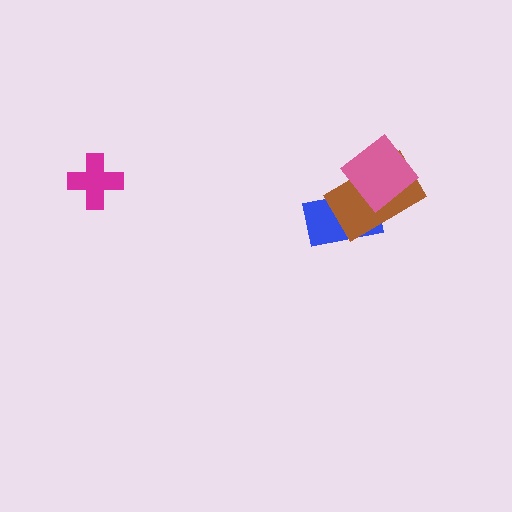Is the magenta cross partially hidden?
No, no other shape covers it.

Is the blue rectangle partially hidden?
Yes, it is partially covered by another shape.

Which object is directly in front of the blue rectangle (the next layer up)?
The brown rectangle is directly in front of the blue rectangle.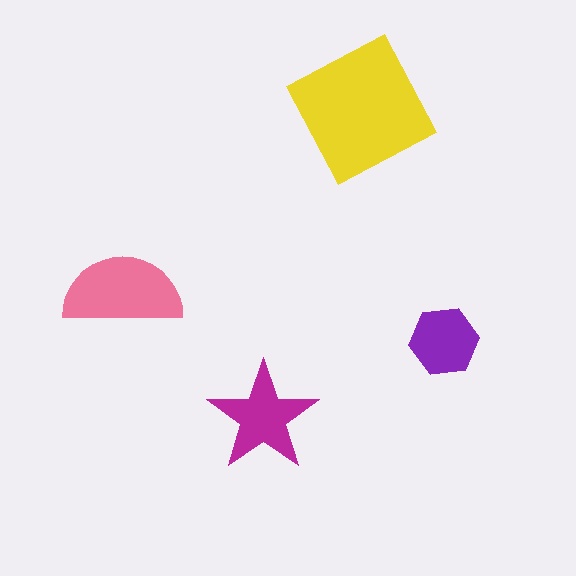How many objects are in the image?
There are 4 objects in the image.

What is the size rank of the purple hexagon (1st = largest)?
4th.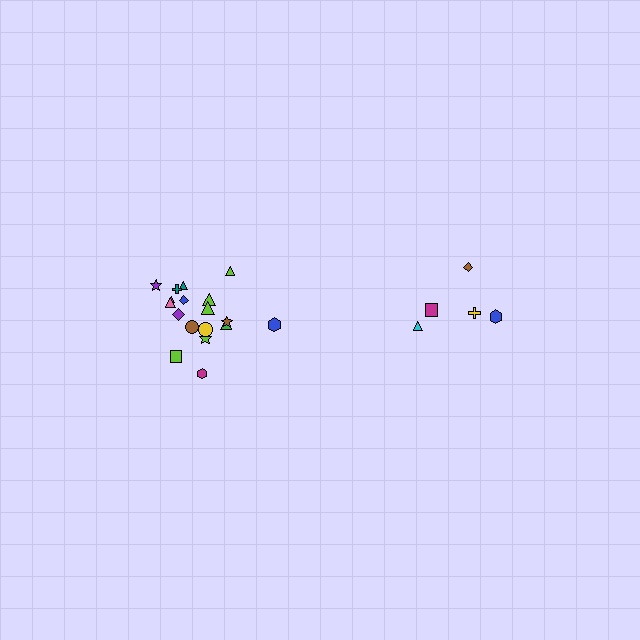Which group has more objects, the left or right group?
The left group.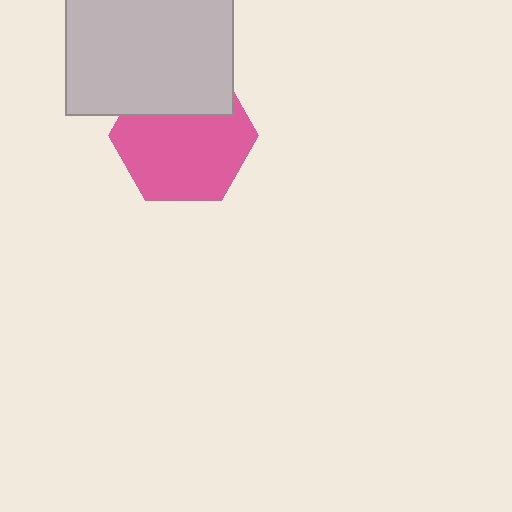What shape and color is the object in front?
The object in front is a light gray square.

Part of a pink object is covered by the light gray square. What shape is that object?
It is a hexagon.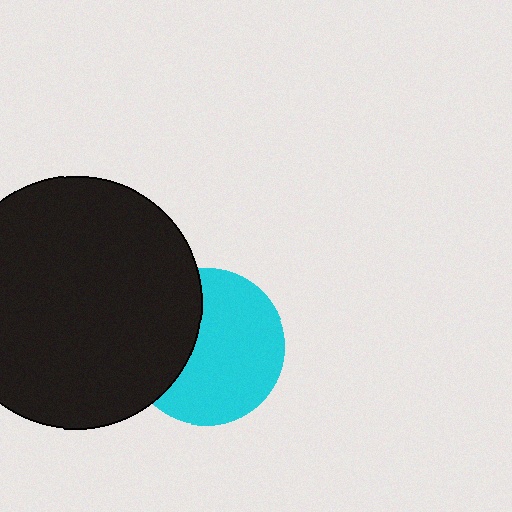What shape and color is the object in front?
The object in front is a black circle.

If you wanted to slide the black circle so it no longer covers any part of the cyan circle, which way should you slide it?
Slide it left — that is the most direct way to separate the two shapes.